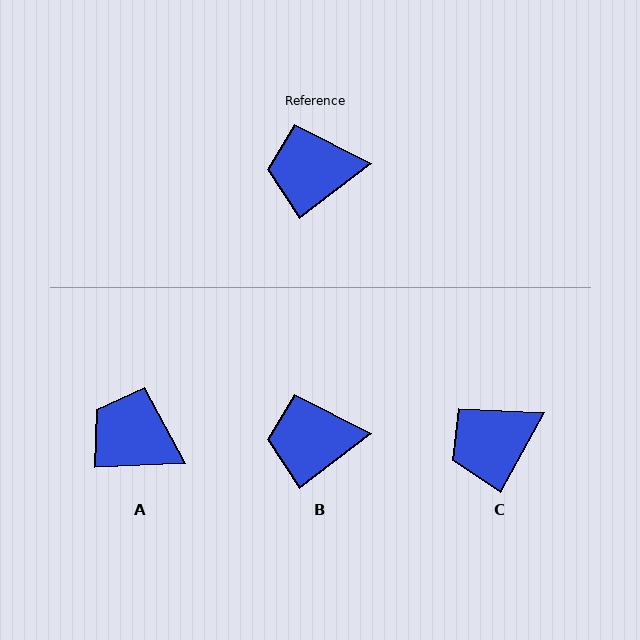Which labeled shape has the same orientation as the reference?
B.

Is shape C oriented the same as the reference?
No, it is off by about 24 degrees.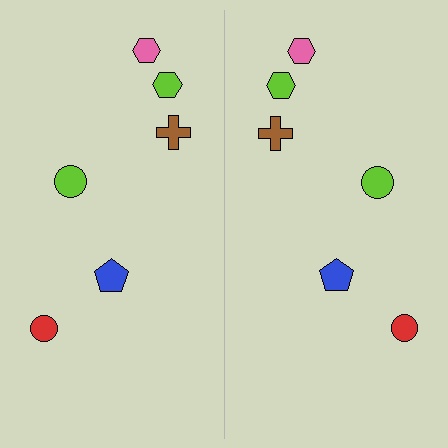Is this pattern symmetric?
Yes, this pattern has bilateral (reflection) symmetry.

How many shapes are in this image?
There are 12 shapes in this image.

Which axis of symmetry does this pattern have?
The pattern has a vertical axis of symmetry running through the center of the image.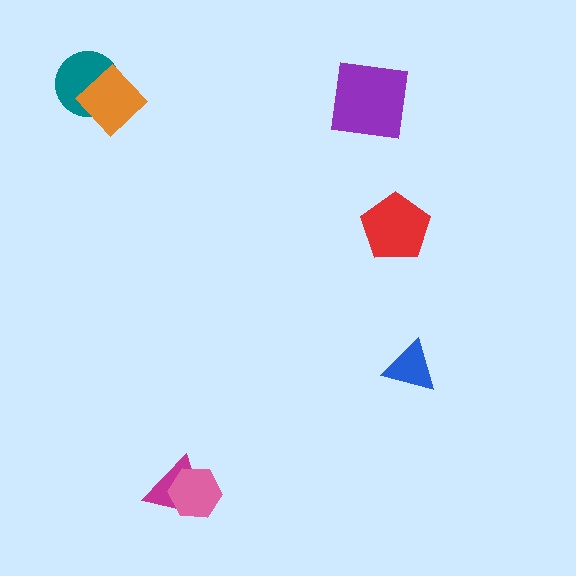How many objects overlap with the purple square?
0 objects overlap with the purple square.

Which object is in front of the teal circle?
The orange diamond is in front of the teal circle.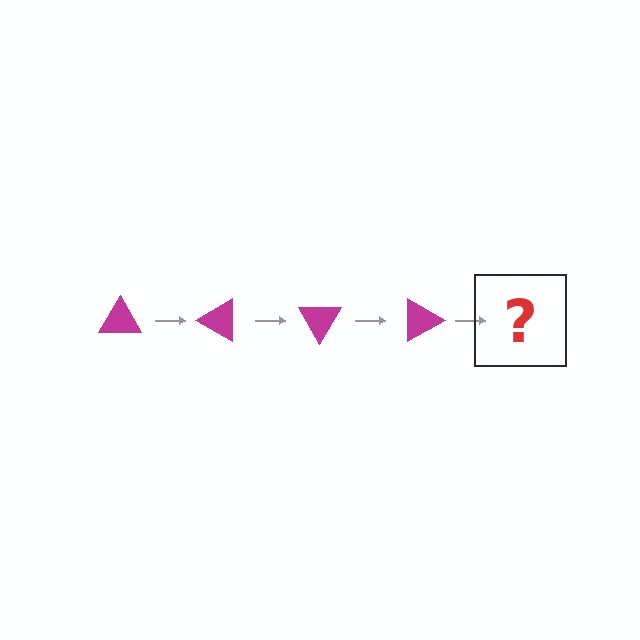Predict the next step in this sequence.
The next step is a magenta triangle rotated 120 degrees.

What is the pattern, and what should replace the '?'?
The pattern is that the triangle rotates 30 degrees each step. The '?' should be a magenta triangle rotated 120 degrees.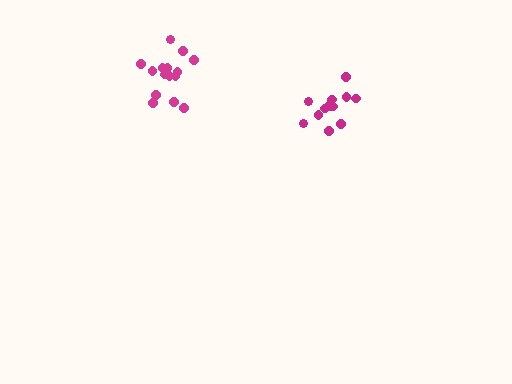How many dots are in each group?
Group 1: 15 dots, Group 2: 12 dots (27 total).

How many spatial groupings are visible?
There are 2 spatial groupings.